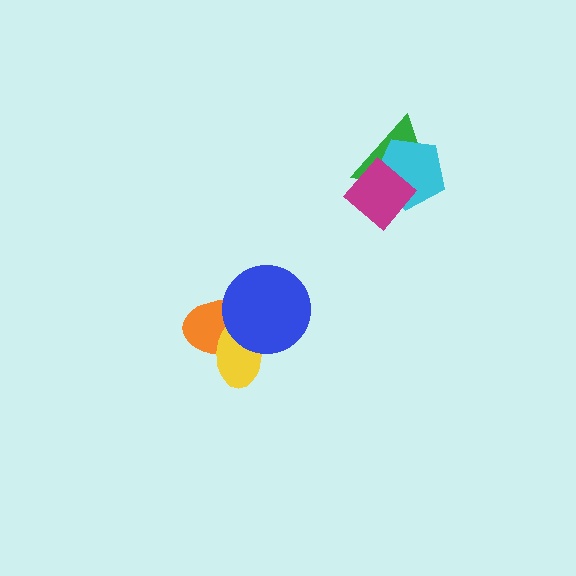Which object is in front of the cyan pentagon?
The magenta diamond is in front of the cyan pentagon.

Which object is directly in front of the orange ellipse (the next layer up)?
The yellow ellipse is directly in front of the orange ellipse.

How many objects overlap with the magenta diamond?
2 objects overlap with the magenta diamond.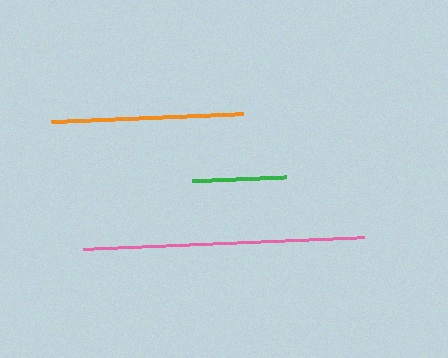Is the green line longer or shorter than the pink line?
The pink line is longer than the green line.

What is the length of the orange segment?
The orange segment is approximately 192 pixels long.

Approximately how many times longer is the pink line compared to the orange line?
The pink line is approximately 1.5 times the length of the orange line.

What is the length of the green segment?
The green segment is approximately 94 pixels long.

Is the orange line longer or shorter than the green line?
The orange line is longer than the green line.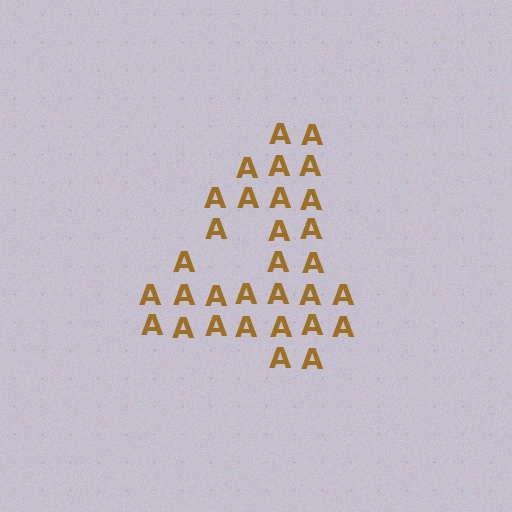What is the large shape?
The large shape is the digit 4.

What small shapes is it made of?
It is made of small letter A's.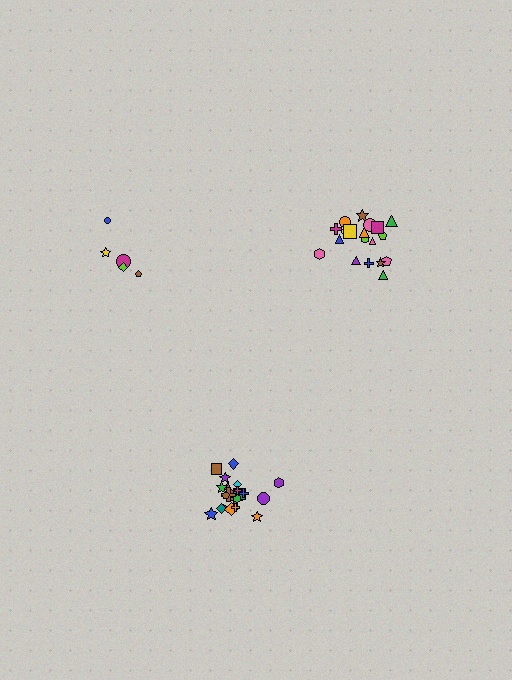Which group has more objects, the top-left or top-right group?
The top-right group.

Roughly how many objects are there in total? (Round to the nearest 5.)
Roughly 50 objects in total.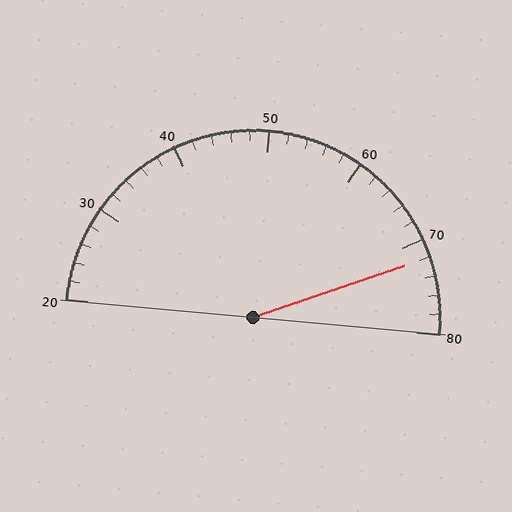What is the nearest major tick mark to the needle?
The nearest major tick mark is 70.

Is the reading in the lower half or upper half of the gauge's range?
The reading is in the upper half of the range (20 to 80).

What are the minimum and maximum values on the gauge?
The gauge ranges from 20 to 80.